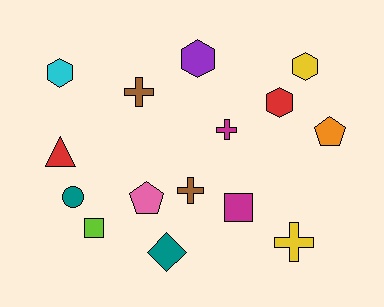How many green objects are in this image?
There are no green objects.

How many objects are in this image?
There are 15 objects.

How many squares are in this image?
There are 2 squares.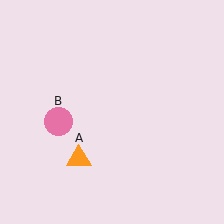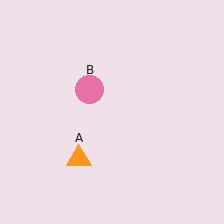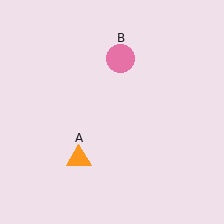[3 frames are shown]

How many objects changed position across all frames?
1 object changed position: pink circle (object B).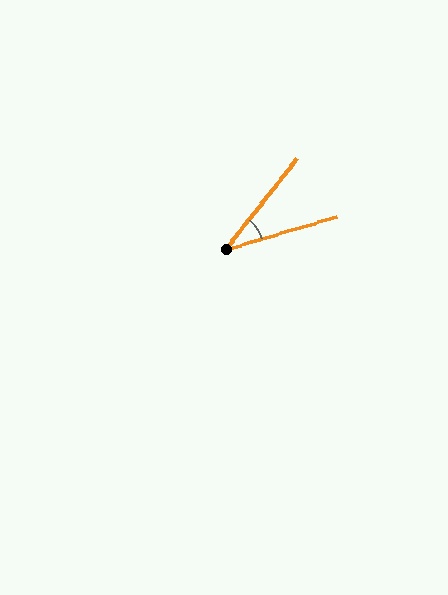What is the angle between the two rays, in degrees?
Approximately 35 degrees.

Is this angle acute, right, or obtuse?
It is acute.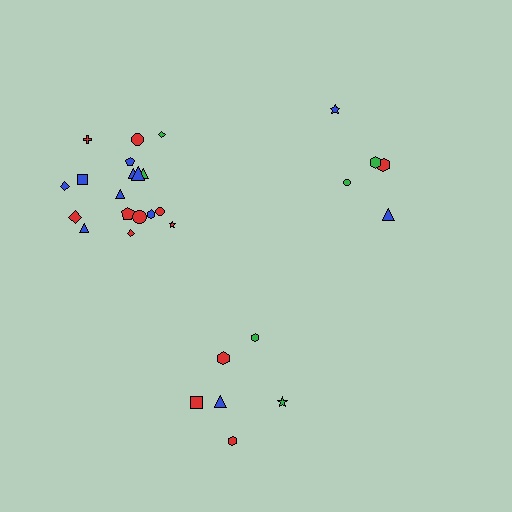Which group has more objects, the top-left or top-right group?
The top-left group.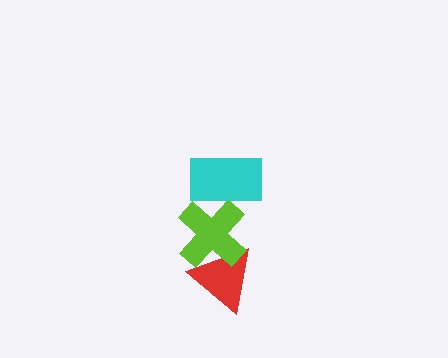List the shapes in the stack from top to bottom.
From top to bottom: the cyan rectangle, the lime cross, the red triangle.